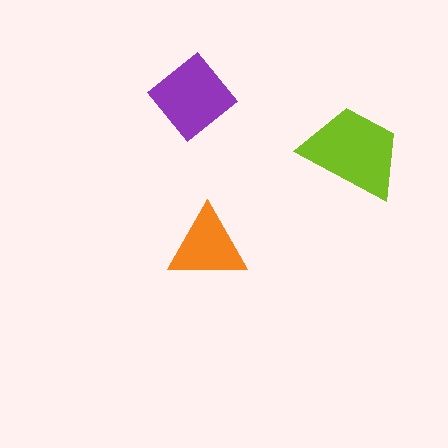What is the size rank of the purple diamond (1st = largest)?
2nd.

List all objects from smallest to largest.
The orange triangle, the purple diamond, the lime trapezoid.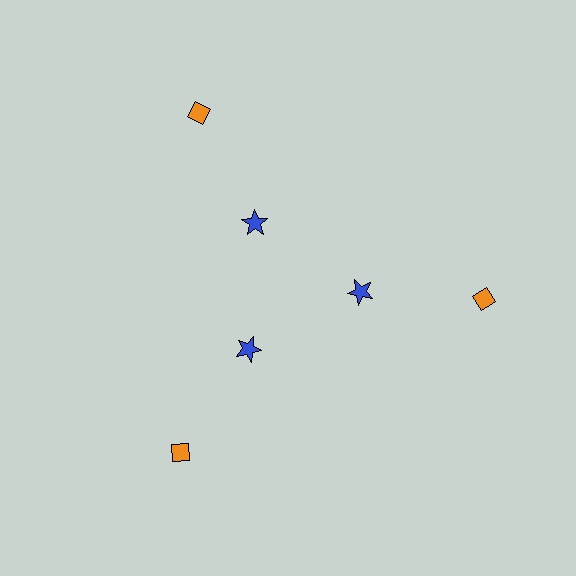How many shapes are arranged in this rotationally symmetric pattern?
There are 6 shapes, arranged in 3 groups of 2.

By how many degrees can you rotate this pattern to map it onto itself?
The pattern maps onto itself every 120 degrees of rotation.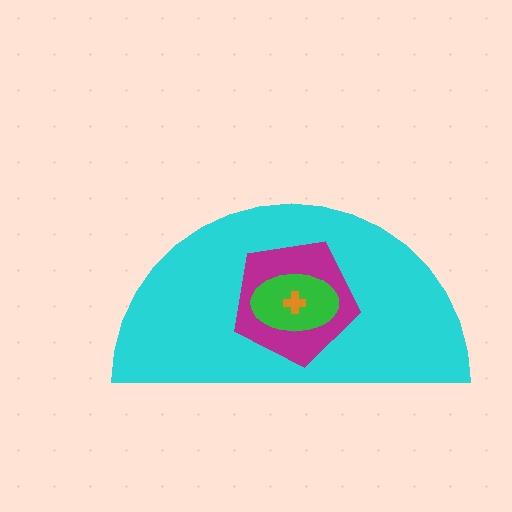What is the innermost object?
The orange cross.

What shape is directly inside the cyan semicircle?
The magenta pentagon.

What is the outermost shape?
The cyan semicircle.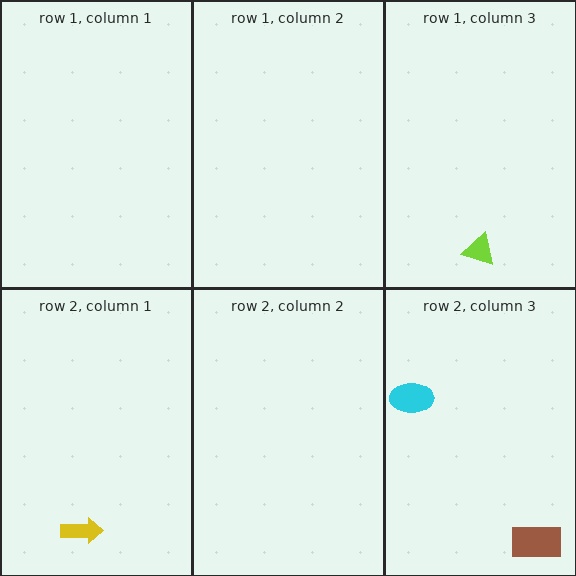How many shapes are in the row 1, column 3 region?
1.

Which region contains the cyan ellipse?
The row 2, column 3 region.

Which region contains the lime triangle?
The row 1, column 3 region.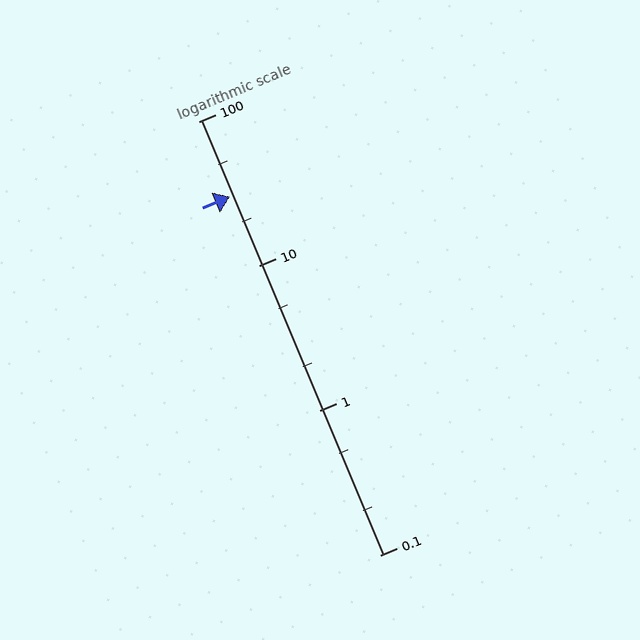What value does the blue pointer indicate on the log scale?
The pointer indicates approximately 30.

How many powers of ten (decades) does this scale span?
The scale spans 3 decades, from 0.1 to 100.